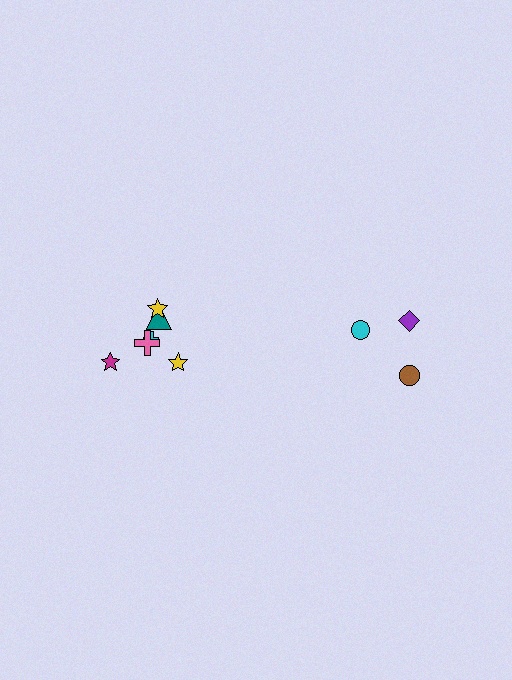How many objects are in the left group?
There are 6 objects.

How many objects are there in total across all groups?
There are 9 objects.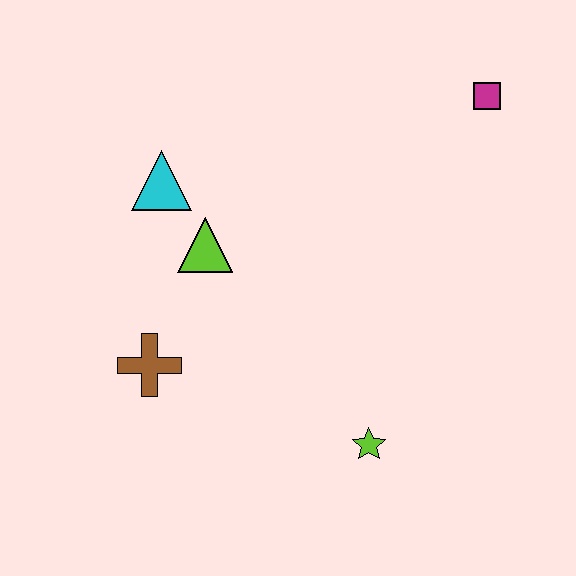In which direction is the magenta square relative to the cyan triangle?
The magenta square is to the right of the cyan triangle.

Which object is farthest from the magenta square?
The brown cross is farthest from the magenta square.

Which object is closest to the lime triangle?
The cyan triangle is closest to the lime triangle.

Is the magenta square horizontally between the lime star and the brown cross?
No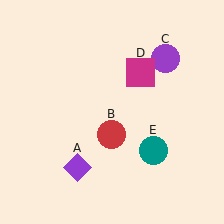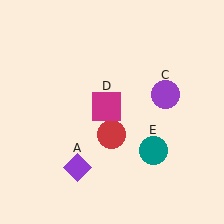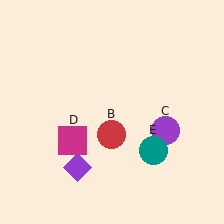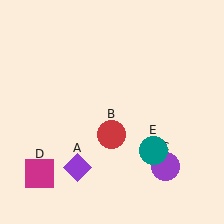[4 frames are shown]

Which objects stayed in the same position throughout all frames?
Purple diamond (object A) and red circle (object B) and teal circle (object E) remained stationary.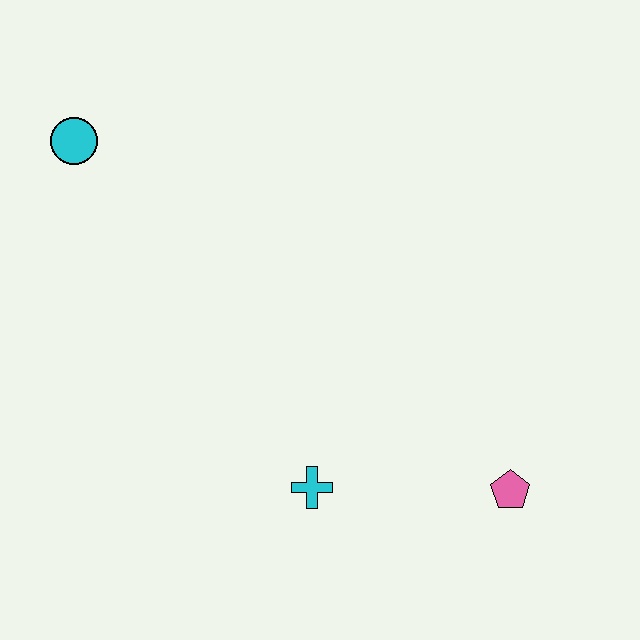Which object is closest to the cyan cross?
The pink pentagon is closest to the cyan cross.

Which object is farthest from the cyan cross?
The cyan circle is farthest from the cyan cross.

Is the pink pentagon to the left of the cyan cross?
No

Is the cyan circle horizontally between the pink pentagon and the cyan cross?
No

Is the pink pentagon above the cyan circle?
No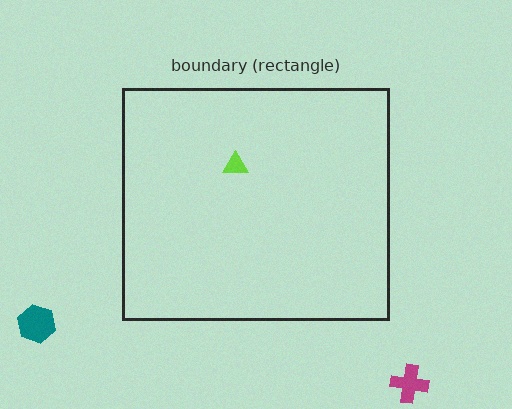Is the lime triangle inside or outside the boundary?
Inside.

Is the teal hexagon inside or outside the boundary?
Outside.